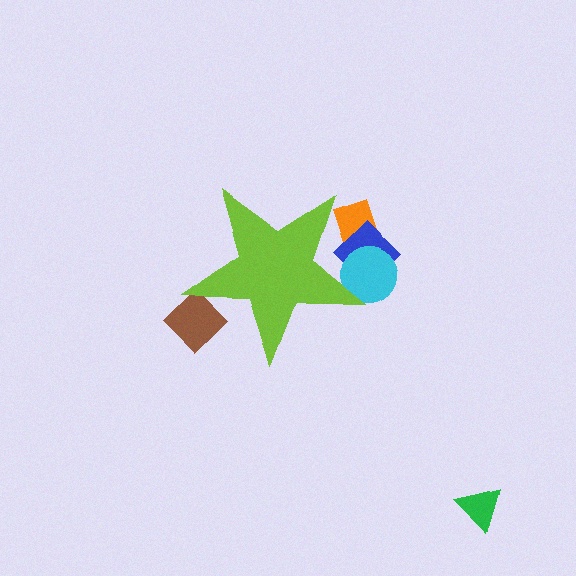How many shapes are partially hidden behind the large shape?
4 shapes are partially hidden.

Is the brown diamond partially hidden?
Yes, the brown diamond is partially hidden behind the lime star.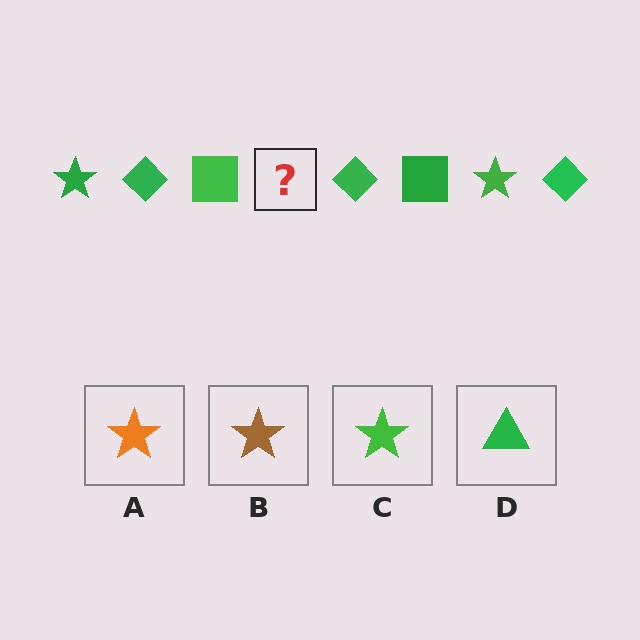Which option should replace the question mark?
Option C.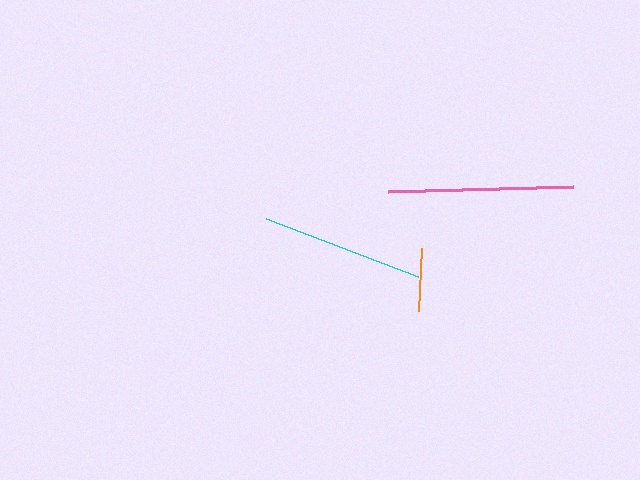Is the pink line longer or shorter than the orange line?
The pink line is longer than the orange line.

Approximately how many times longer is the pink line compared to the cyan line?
The pink line is approximately 1.1 times the length of the cyan line.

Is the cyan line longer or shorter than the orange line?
The cyan line is longer than the orange line.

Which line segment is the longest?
The pink line is the longest at approximately 185 pixels.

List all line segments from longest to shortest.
From longest to shortest: pink, cyan, orange.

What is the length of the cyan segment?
The cyan segment is approximately 162 pixels long.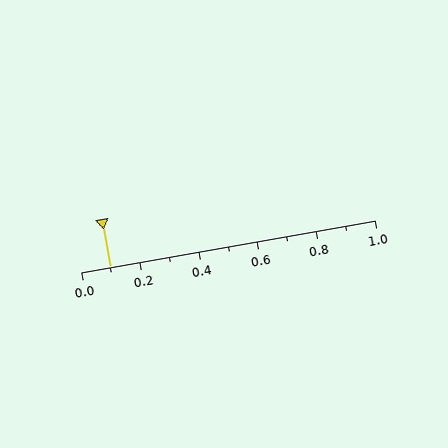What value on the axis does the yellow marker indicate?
The marker indicates approximately 0.1.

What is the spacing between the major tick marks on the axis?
The major ticks are spaced 0.2 apart.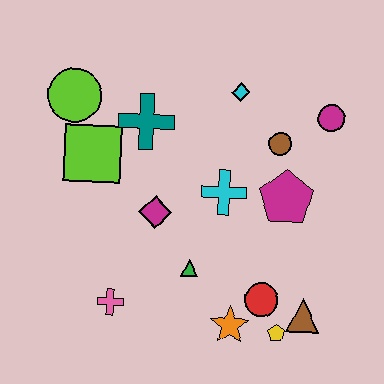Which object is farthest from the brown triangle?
The lime circle is farthest from the brown triangle.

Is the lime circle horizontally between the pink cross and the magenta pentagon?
No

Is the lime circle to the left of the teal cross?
Yes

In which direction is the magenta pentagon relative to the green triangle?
The magenta pentagon is to the right of the green triangle.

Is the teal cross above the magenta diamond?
Yes